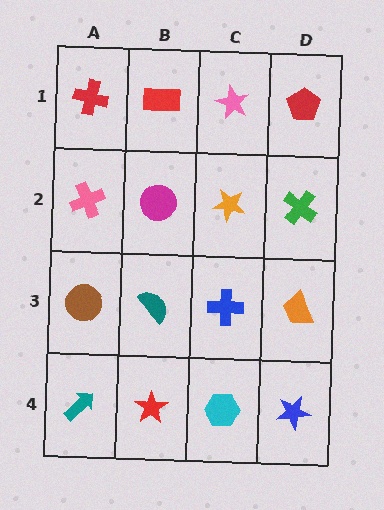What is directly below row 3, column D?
A blue star.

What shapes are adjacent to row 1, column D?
A green cross (row 2, column D), a pink star (row 1, column C).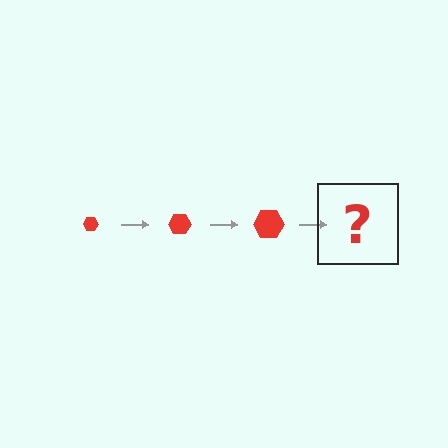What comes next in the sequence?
The next element should be a red hexagon, larger than the previous one.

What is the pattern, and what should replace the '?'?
The pattern is that the hexagon gets progressively larger each step. The '?' should be a red hexagon, larger than the previous one.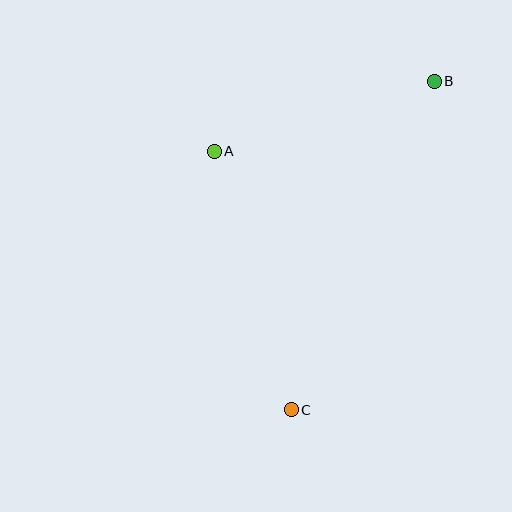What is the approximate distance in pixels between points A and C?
The distance between A and C is approximately 270 pixels.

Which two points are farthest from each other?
Points B and C are farthest from each other.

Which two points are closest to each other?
Points A and B are closest to each other.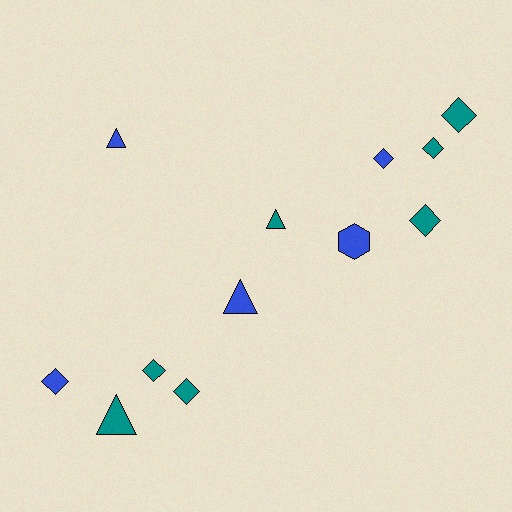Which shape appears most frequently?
Diamond, with 7 objects.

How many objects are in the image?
There are 12 objects.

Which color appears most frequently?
Teal, with 7 objects.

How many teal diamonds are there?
There are 5 teal diamonds.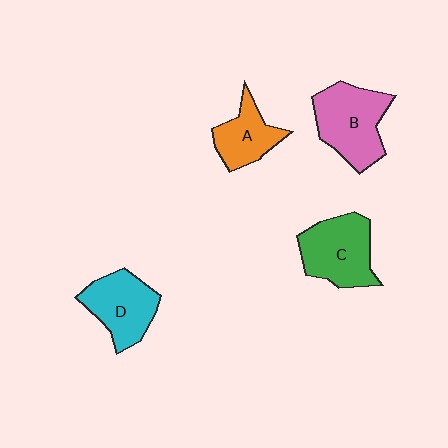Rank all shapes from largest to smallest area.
From largest to smallest: B (pink), C (green), D (cyan), A (orange).